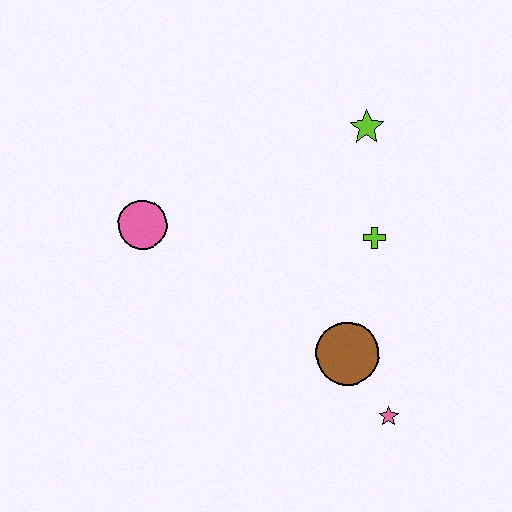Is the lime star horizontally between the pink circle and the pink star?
Yes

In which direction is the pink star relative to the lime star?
The pink star is below the lime star.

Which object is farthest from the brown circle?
The pink circle is farthest from the brown circle.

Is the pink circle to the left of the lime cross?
Yes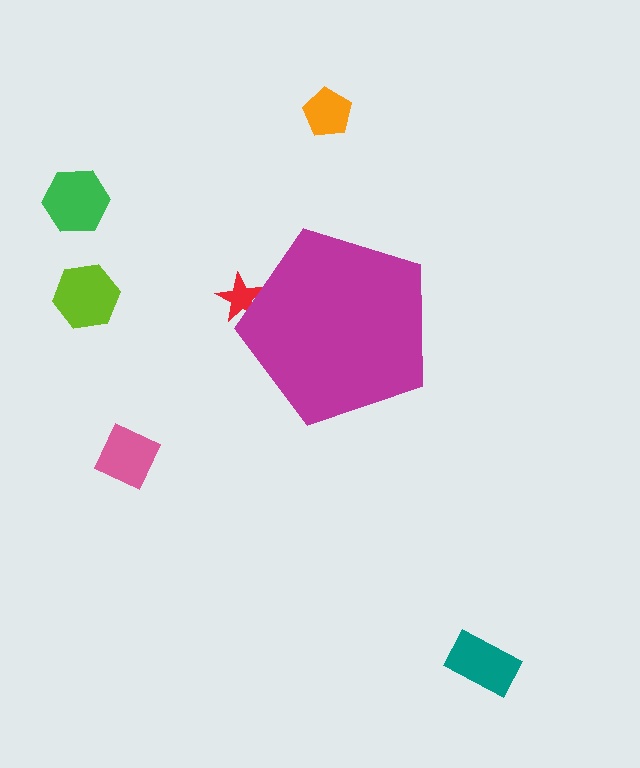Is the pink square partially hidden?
No, the pink square is fully visible.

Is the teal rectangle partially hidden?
No, the teal rectangle is fully visible.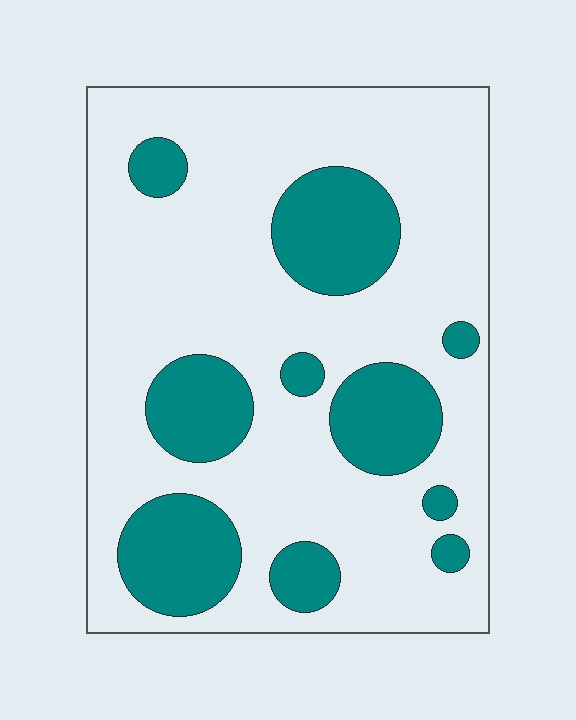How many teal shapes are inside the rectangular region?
10.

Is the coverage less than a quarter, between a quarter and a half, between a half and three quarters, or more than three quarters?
Between a quarter and a half.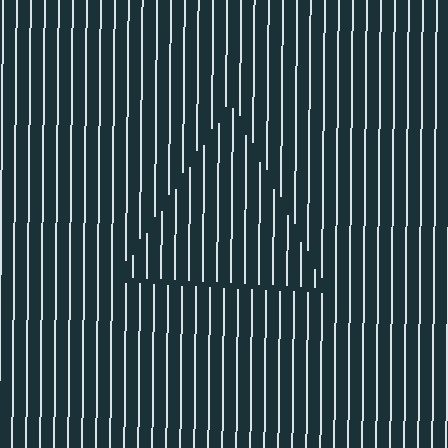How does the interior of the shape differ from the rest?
The interior of the shape contains the same grating, shifted by half a period — the contour is defined by the phase discontinuity where line-ends from the inner and outer gratings abut.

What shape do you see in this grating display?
An illusory triangle. The interior of the shape contains the same grating, shifted by half a period — the contour is defined by the phase discontinuity where line-ends from the inner and outer gratings abut.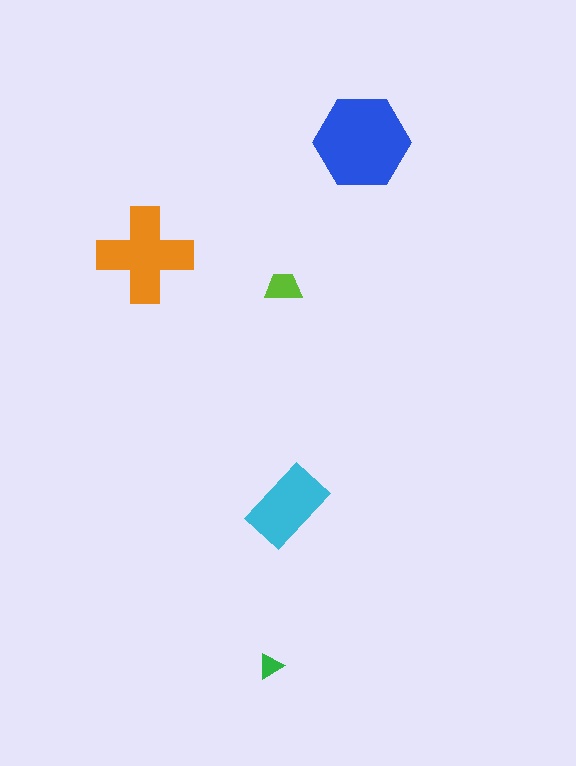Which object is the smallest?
The green triangle.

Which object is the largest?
The blue hexagon.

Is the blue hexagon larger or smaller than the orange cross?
Larger.